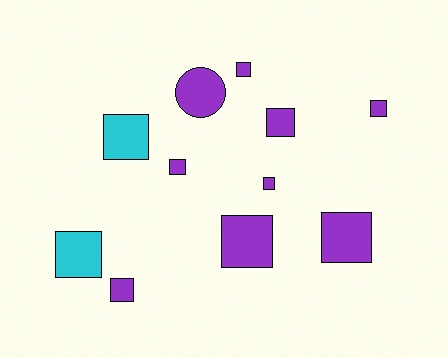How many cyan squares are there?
There are 2 cyan squares.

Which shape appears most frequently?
Square, with 10 objects.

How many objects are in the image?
There are 11 objects.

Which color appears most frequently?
Purple, with 9 objects.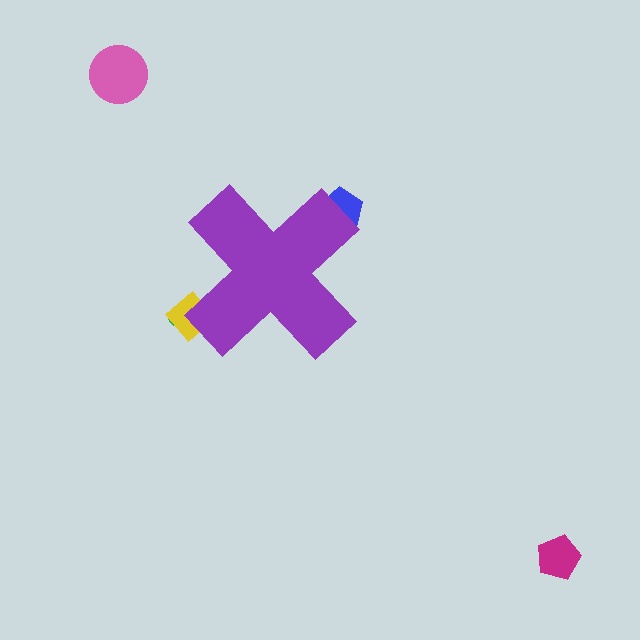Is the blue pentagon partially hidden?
Yes, the blue pentagon is partially hidden behind the purple cross.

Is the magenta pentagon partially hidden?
No, the magenta pentagon is fully visible.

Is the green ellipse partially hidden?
Yes, the green ellipse is partially hidden behind the purple cross.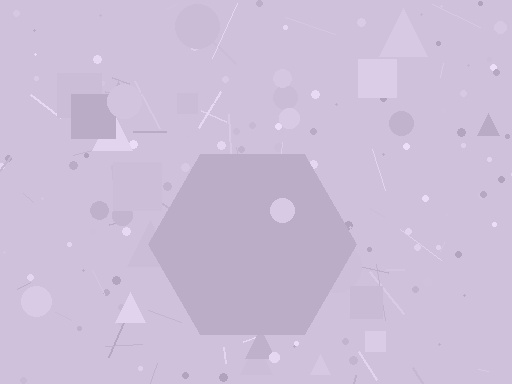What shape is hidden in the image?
A hexagon is hidden in the image.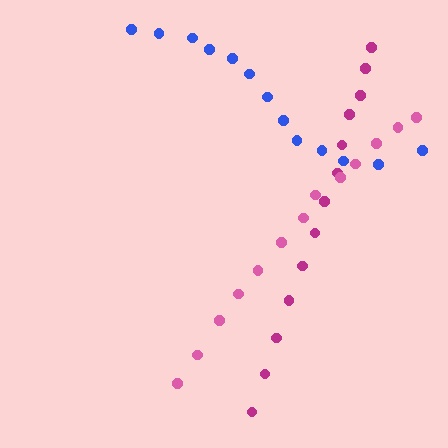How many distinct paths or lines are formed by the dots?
There are 3 distinct paths.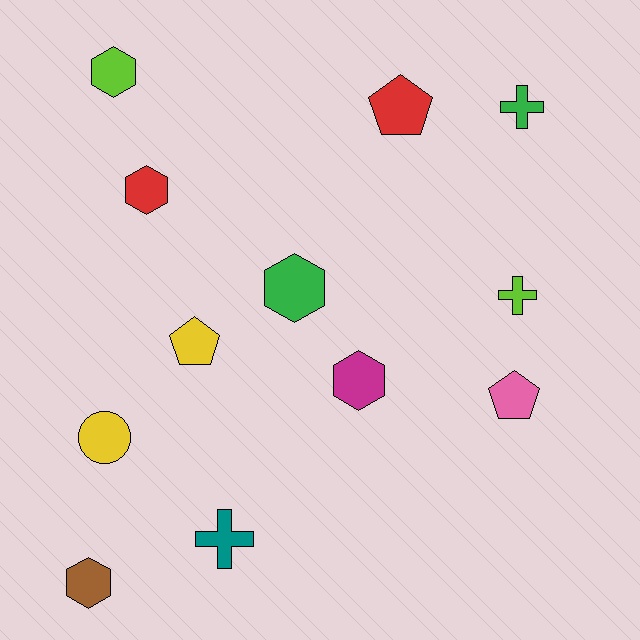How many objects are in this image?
There are 12 objects.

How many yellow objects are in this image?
There are 2 yellow objects.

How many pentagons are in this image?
There are 3 pentagons.